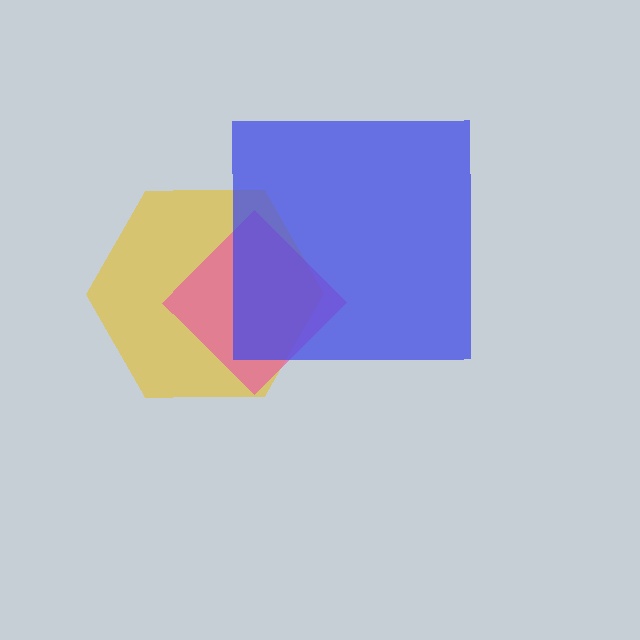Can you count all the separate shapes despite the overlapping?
Yes, there are 3 separate shapes.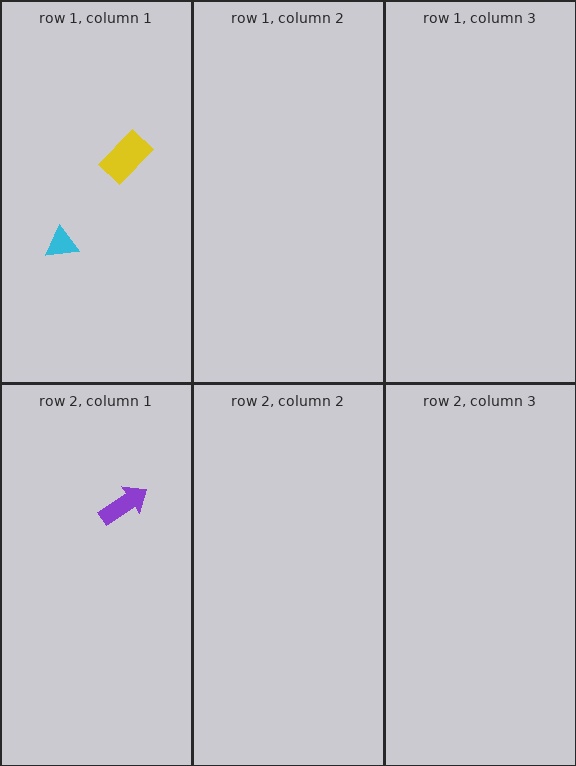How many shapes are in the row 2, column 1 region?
1.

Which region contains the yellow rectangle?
The row 1, column 1 region.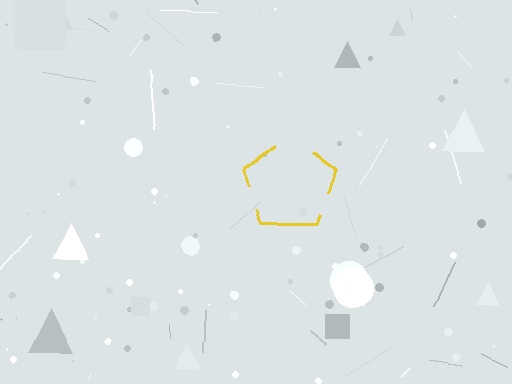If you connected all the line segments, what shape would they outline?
They would outline a pentagon.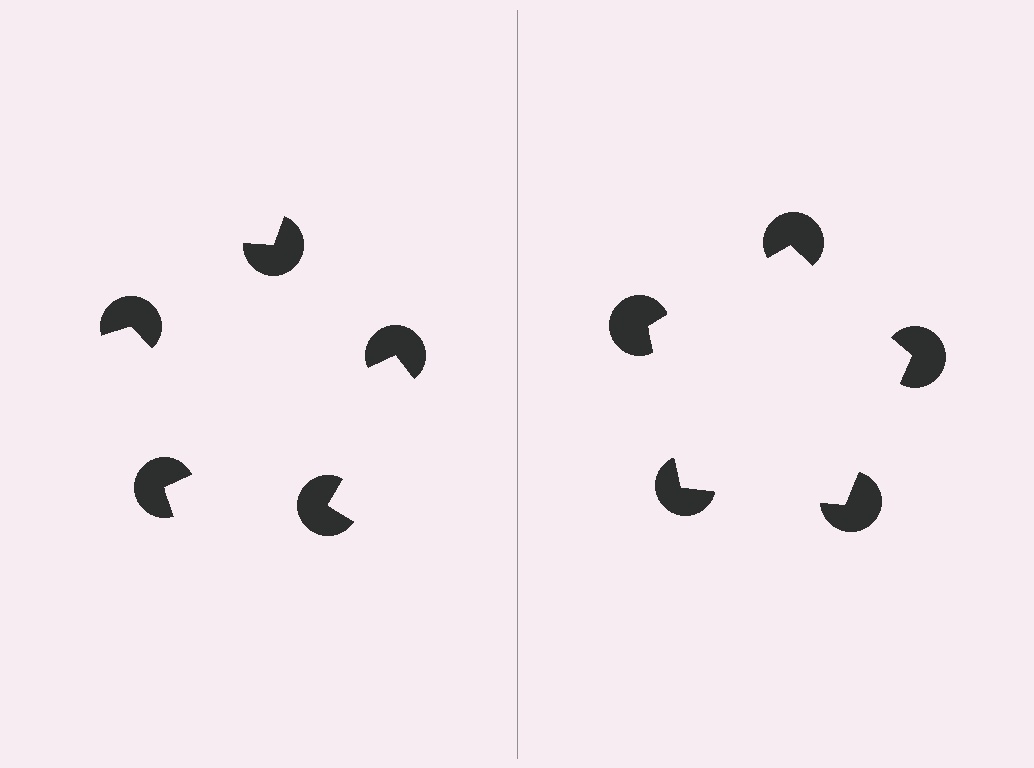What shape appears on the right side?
An illusory pentagon.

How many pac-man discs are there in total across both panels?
10 — 5 on each side.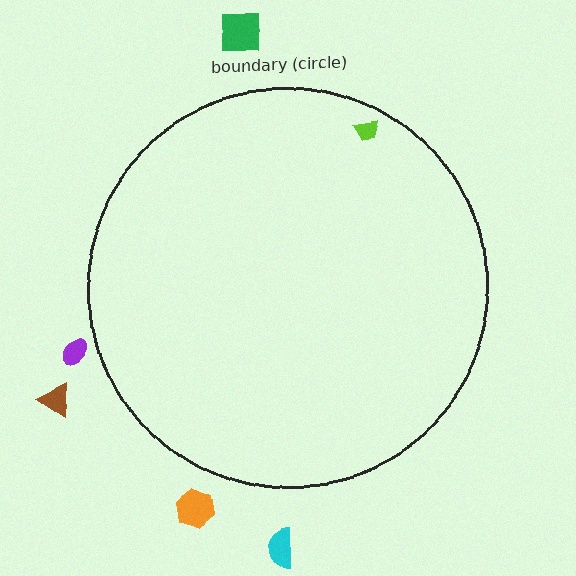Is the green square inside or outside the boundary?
Outside.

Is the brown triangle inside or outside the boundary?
Outside.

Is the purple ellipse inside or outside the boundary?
Outside.